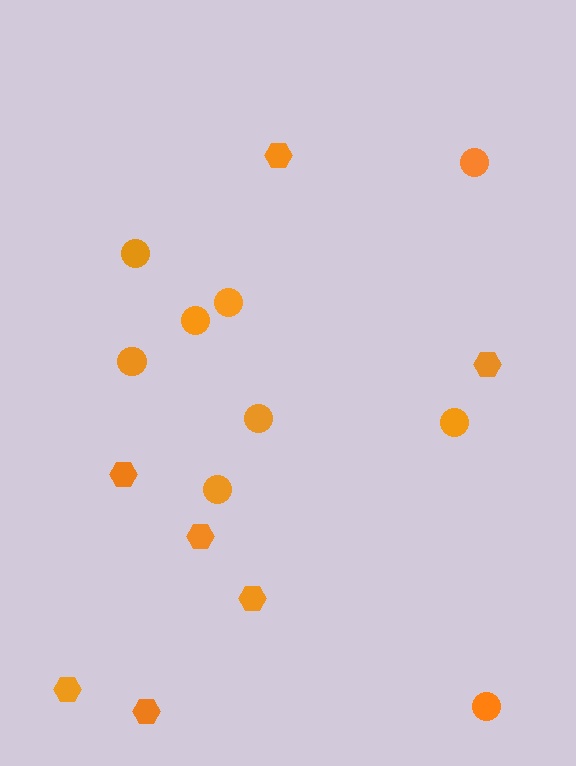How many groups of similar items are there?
There are 2 groups: one group of circles (9) and one group of hexagons (7).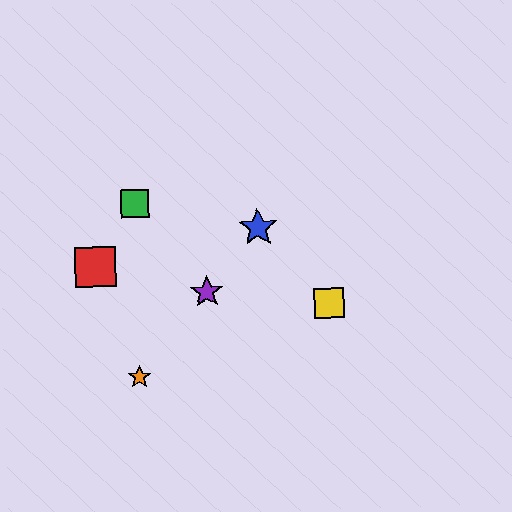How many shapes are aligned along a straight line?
3 shapes (the blue star, the purple star, the orange star) are aligned along a straight line.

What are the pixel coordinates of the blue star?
The blue star is at (258, 228).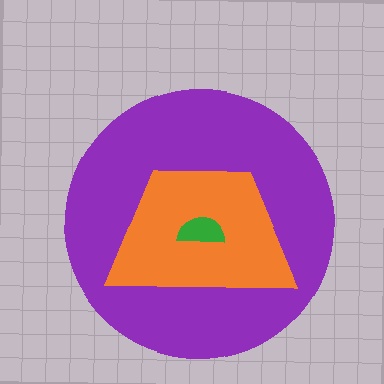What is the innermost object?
The green semicircle.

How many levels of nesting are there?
3.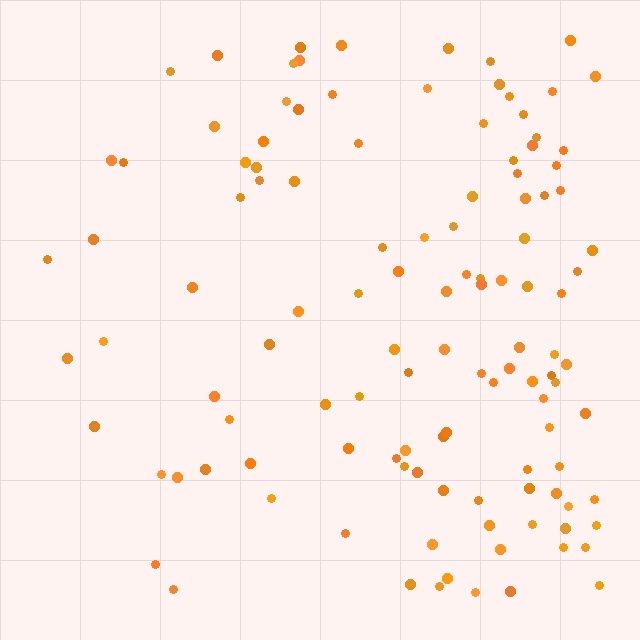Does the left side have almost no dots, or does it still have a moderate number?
Still a moderate number, just noticeably fewer than the right.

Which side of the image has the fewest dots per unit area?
The left.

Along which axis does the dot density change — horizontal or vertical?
Horizontal.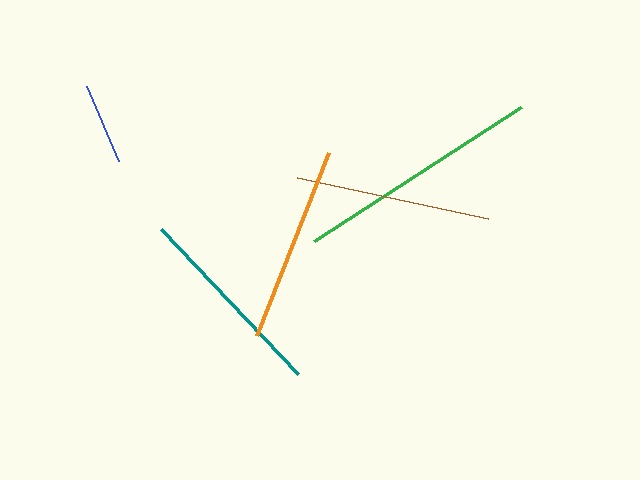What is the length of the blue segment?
The blue segment is approximately 82 pixels long.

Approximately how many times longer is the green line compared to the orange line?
The green line is approximately 1.3 times the length of the orange line.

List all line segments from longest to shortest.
From longest to shortest: green, teal, orange, brown, blue.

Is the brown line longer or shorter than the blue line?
The brown line is longer than the blue line.